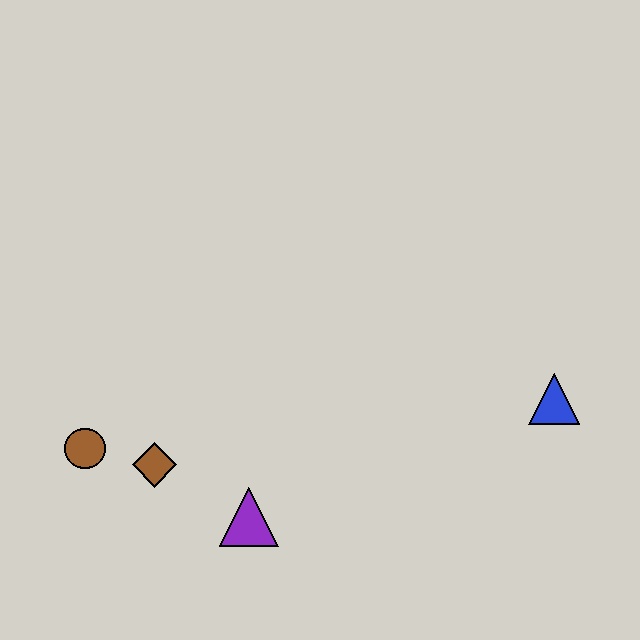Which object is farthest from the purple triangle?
The blue triangle is farthest from the purple triangle.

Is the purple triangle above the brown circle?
No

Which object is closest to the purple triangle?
The brown diamond is closest to the purple triangle.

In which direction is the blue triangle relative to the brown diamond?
The blue triangle is to the right of the brown diamond.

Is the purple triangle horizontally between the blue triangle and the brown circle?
Yes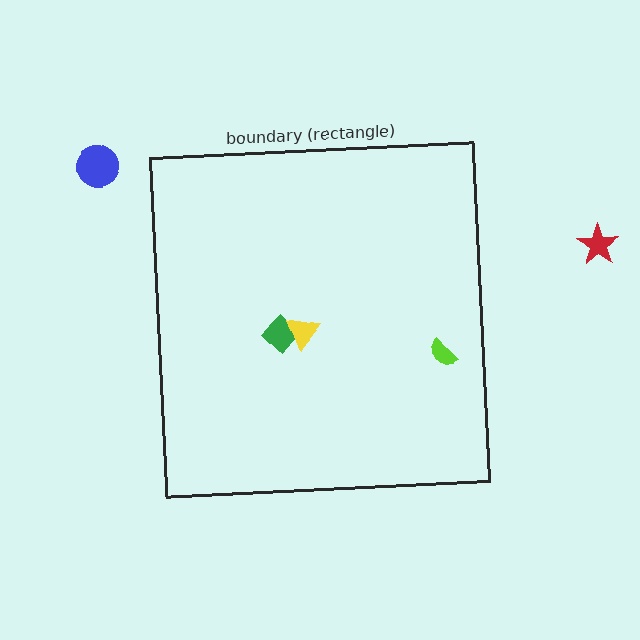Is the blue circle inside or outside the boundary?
Outside.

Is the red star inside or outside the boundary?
Outside.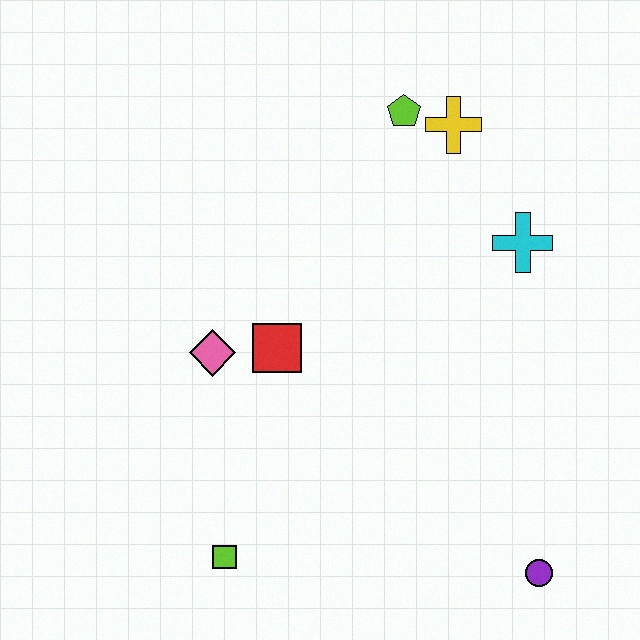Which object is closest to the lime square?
The pink diamond is closest to the lime square.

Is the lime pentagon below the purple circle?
No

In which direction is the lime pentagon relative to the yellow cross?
The lime pentagon is to the left of the yellow cross.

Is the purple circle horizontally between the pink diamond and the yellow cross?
No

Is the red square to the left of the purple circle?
Yes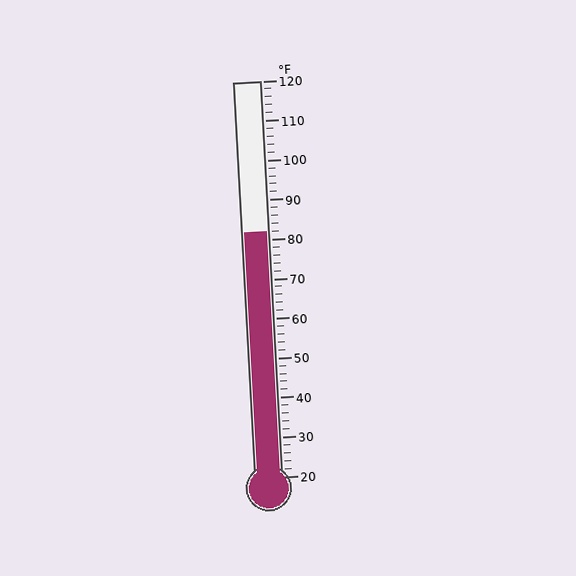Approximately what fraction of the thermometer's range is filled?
The thermometer is filled to approximately 60% of its range.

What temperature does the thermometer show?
The thermometer shows approximately 82°F.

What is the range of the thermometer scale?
The thermometer scale ranges from 20°F to 120°F.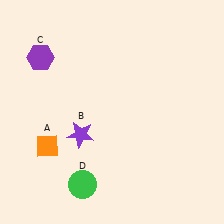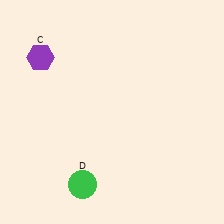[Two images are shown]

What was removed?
The purple star (B), the orange diamond (A) were removed in Image 2.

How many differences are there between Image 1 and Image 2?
There are 2 differences between the two images.